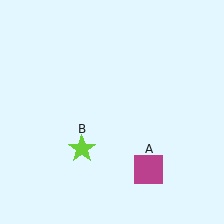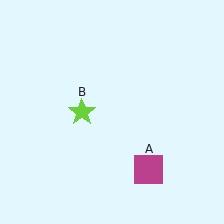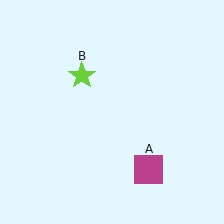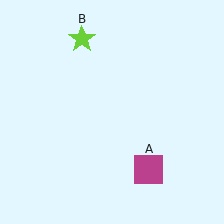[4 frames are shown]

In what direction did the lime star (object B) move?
The lime star (object B) moved up.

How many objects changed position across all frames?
1 object changed position: lime star (object B).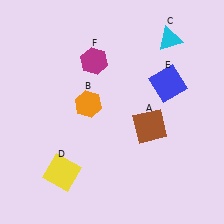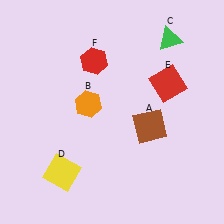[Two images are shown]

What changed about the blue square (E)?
In Image 1, E is blue. In Image 2, it changed to red.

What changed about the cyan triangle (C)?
In Image 1, C is cyan. In Image 2, it changed to green.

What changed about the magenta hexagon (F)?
In Image 1, F is magenta. In Image 2, it changed to red.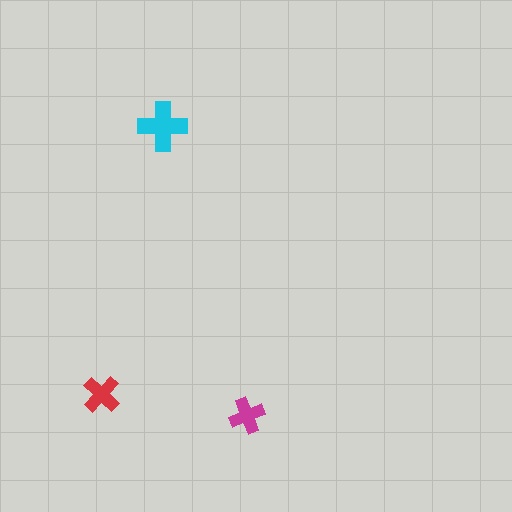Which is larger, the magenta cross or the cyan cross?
The cyan one.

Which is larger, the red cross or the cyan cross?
The cyan one.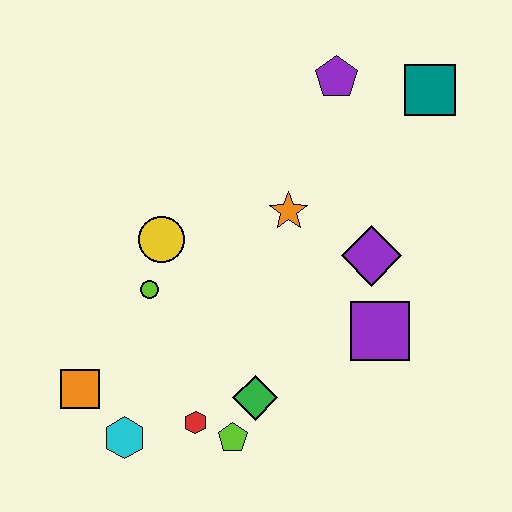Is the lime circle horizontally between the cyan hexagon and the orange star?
Yes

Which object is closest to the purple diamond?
The purple square is closest to the purple diamond.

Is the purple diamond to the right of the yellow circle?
Yes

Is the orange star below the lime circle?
No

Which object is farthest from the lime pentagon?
The teal square is farthest from the lime pentagon.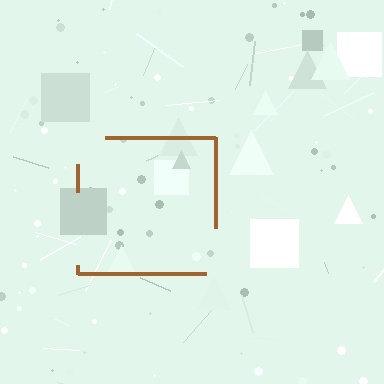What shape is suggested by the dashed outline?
The dashed outline suggests a square.